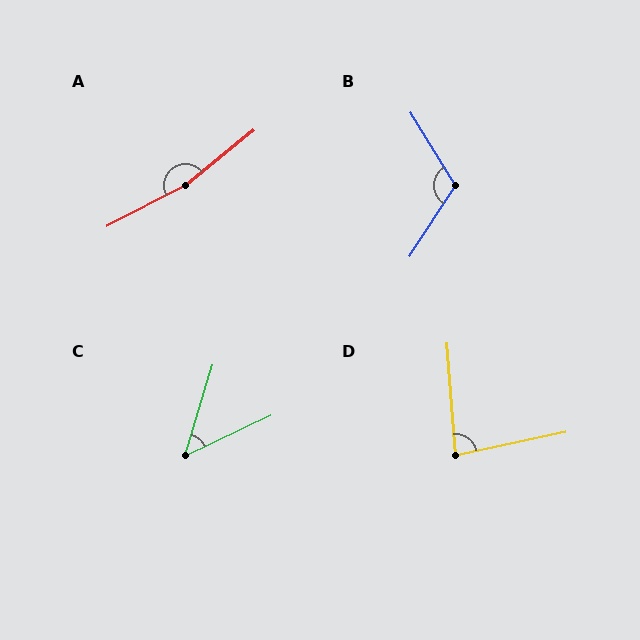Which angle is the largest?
A, at approximately 168 degrees.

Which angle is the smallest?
C, at approximately 48 degrees.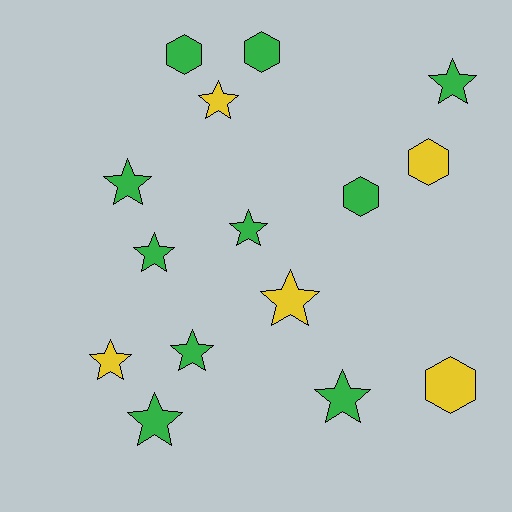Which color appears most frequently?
Green, with 10 objects.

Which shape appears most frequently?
Star, with 10 objects.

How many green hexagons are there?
There are 3 green hexagons.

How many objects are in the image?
There are 15 objects.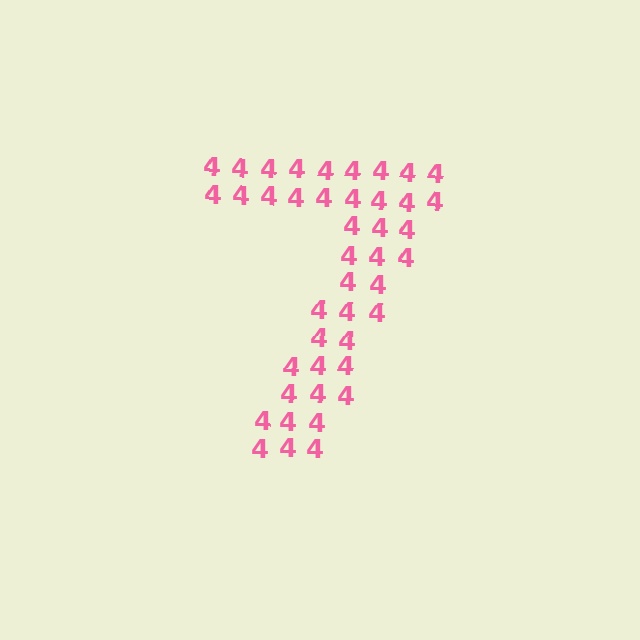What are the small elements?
The small elements are digit 4's.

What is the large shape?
The large shape is the digit 7.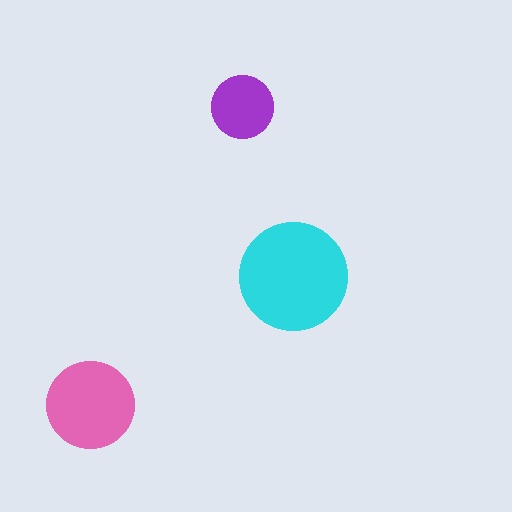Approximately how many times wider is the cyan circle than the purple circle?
About 1.5 times wider.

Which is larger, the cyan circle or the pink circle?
The cyan one.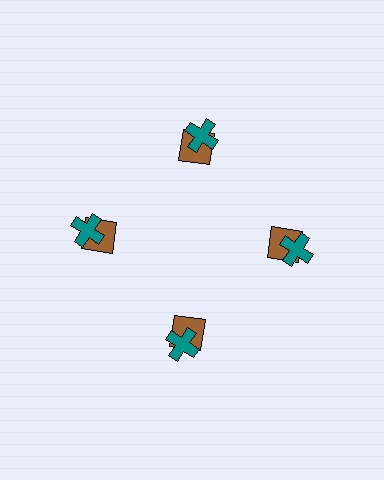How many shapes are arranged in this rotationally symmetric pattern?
There are 8 shapes, arranged in 4 groups of 2.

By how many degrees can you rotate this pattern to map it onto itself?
The pattern maps onto itself every 90 degrees of rotation.